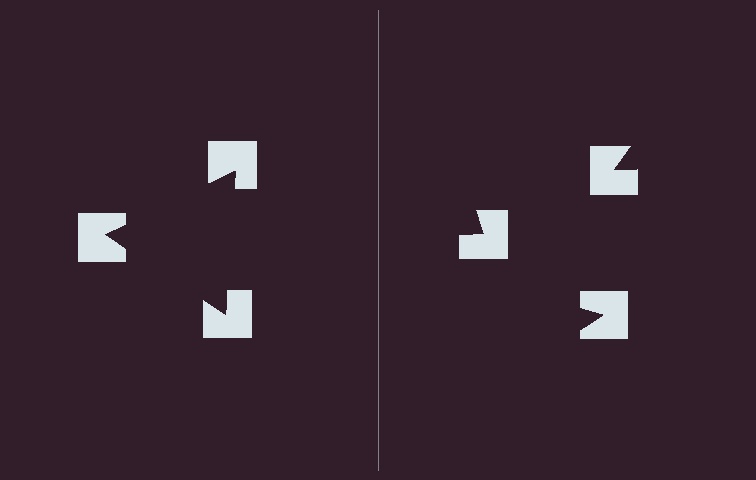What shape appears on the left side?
An illusory triangle.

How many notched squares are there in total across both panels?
6 — 3 on each side.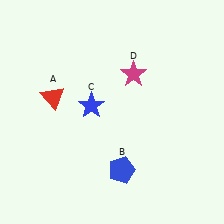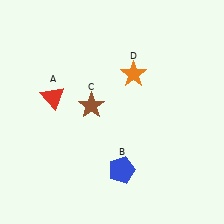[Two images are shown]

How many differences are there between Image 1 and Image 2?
There are 2 differences between the two images.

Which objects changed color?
C changed from blue to brown. D changed from magenta to orange.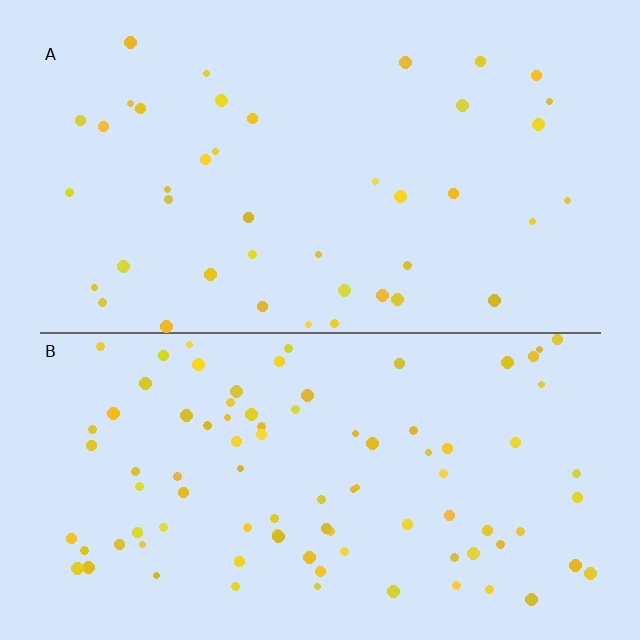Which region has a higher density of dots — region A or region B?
B (the bottom).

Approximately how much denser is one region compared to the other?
Approximately 2.1× — region B over region A.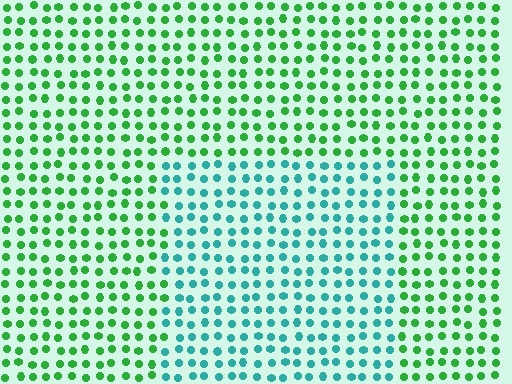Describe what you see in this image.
The image is filled with small green elements in a uniform arrangement. A rectangle-shaped region is visible where the elements are tinted to a slightly different hue, forming a subtle color boundary.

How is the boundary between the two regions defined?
The boundary is defined purely by a slight shift in hue (about 50 degrees). Spacing, size, and orientation are identical on both sides.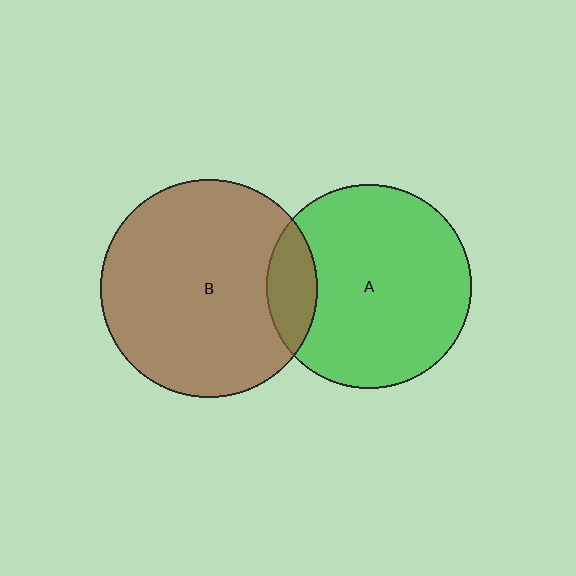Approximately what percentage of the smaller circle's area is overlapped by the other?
Approximately 15%.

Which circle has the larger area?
Circle B (brown).